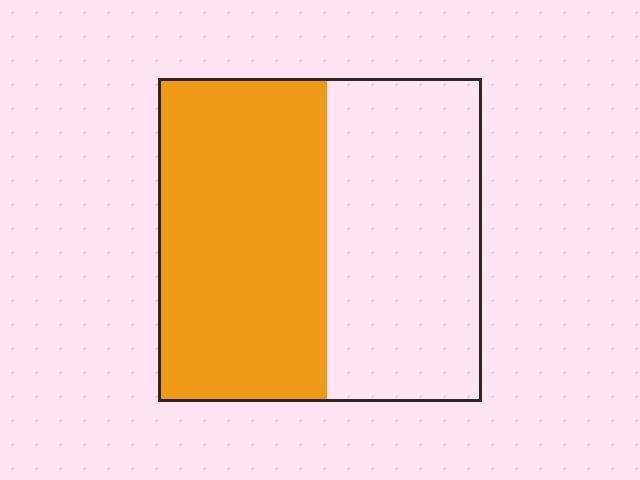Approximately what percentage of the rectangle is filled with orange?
Approximately 50%.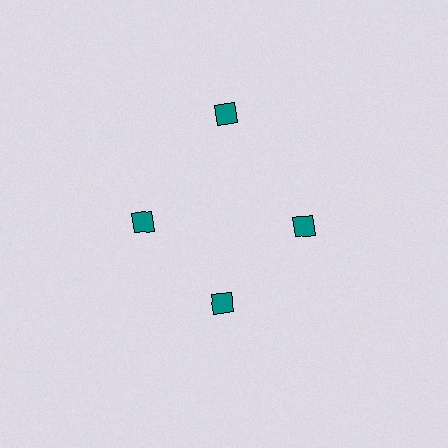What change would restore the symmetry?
The symmetry would be restored by moving it inward, back onto the ring so that all 4 diamonds sit at equal angles and equal distance from the center.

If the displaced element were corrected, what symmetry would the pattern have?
It would have 4-fold rotational symmetry — the pattern would map onto itself every 90 degrees.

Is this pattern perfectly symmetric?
No. The 4 teal diamonds are arranged in a ring, but one element near the 12 o'clock position is pushed outward from the center, breaking the 4-fold rotational symmetry.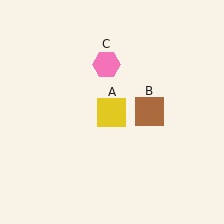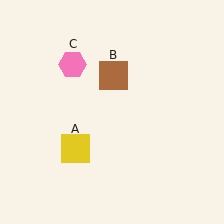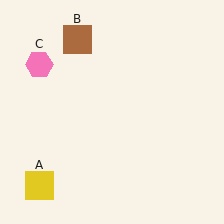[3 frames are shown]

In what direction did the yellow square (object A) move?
The yellow square (object A) moved down and to the left.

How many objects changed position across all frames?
3 objects changed position: yellow square (object A), brown square (object B), pink hexagon (object C).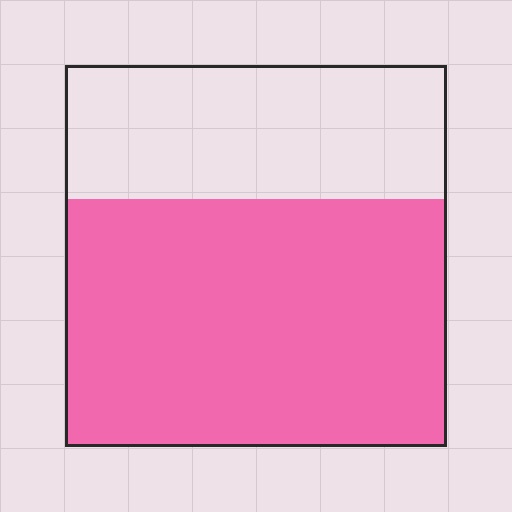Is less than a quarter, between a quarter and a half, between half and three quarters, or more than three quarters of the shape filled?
Between half and three quarters.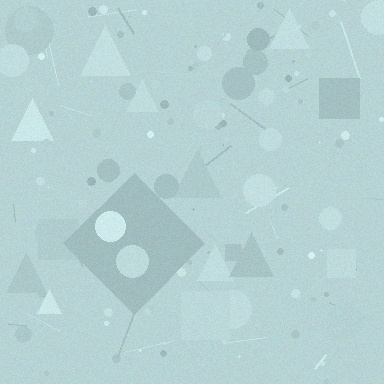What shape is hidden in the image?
A diamond is hidden in the image.